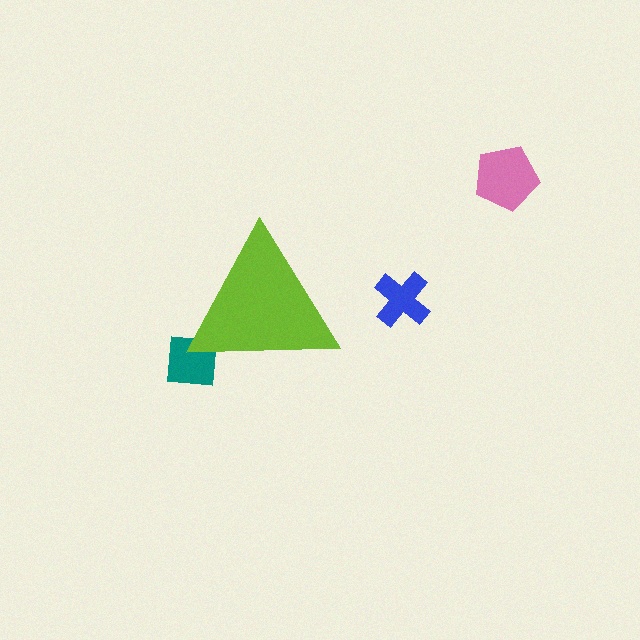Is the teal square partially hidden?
Yes, the teal square is partially hidden behind the lime triangle.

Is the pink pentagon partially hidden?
No, the pink pentagon is fully visible.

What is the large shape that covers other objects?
A lime triangle.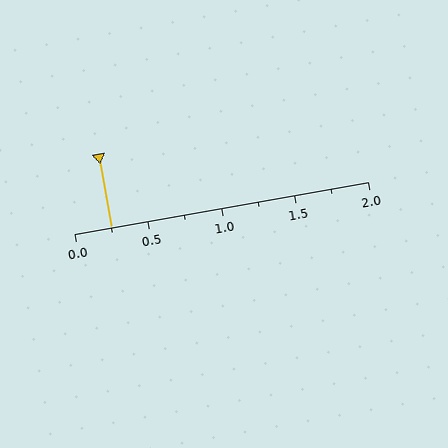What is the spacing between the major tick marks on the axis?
The major ticks are spaced 0.5 apart.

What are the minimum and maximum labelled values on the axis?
The axis runs from 0.0 to 2.0.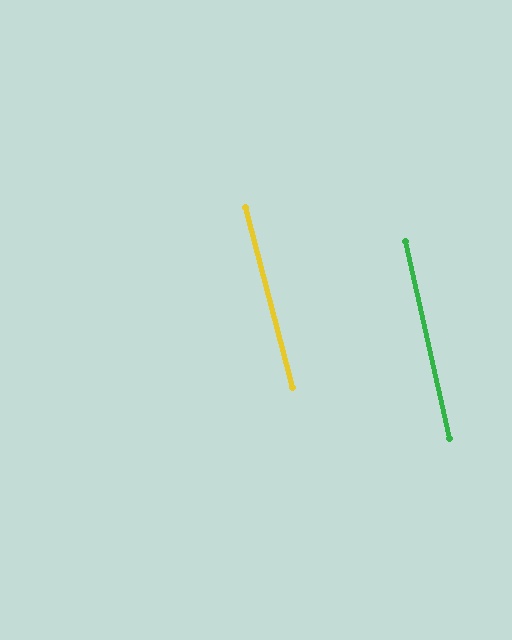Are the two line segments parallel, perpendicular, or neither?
Parallel — their directions differ by only 1.9°.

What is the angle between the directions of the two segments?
Approximately 2 degrees.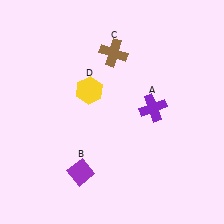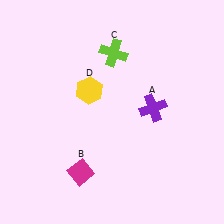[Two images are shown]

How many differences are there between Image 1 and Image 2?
There are 2 differences between the two images.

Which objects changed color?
B changed from purple to magenta. C changed from brown to lime.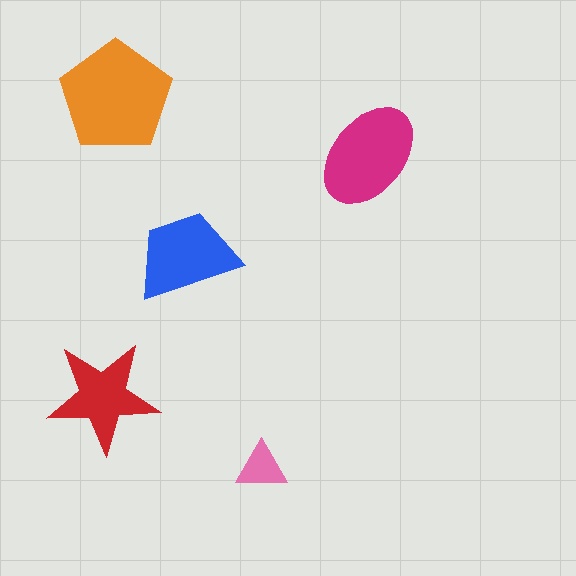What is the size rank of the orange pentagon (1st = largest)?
1st.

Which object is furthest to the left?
The red star is leftmost.